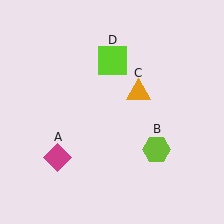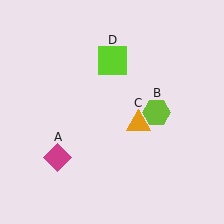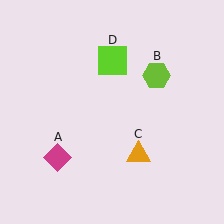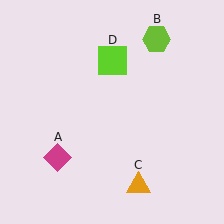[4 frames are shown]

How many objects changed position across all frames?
2 objects changed position: lime hexagon (object B), orange triangle (object C).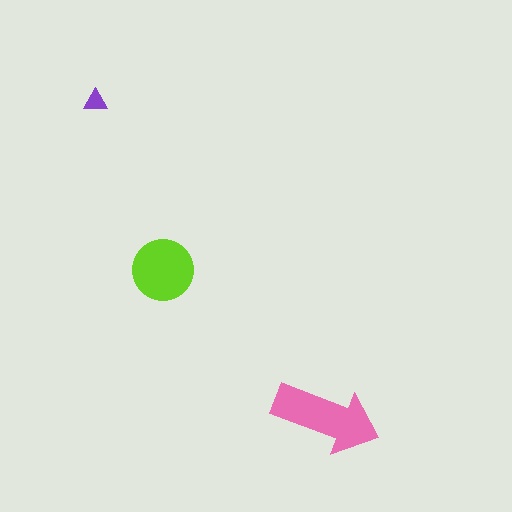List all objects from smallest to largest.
The purple triangle, the lime circle, the pink arrow.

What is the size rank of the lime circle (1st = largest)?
2nd.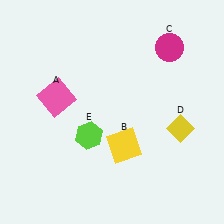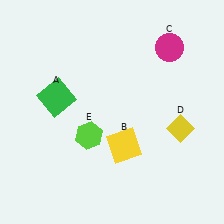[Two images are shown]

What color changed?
The square (A) changed from pink in Image 1 to green in Image 2.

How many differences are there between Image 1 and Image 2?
There is 1 difference between the two images.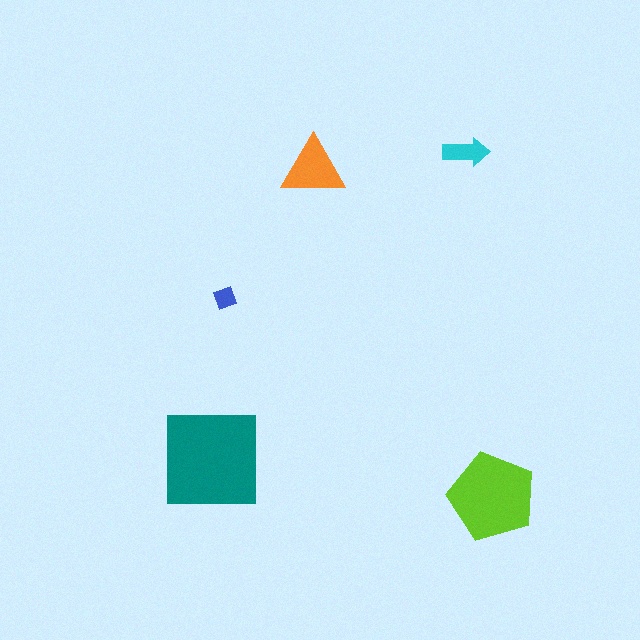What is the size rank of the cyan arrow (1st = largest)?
4th.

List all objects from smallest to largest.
The blue diamond, the cyan arrow, the orange triangle, the lime pentagon, the teal square.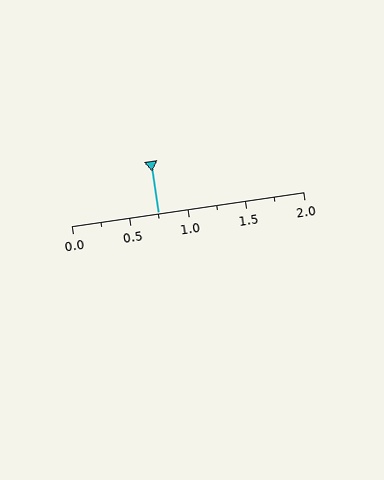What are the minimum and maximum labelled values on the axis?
The axis runs from 0.0 to 2.0.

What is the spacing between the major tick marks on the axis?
The major ticks are spaced 0.5 apart.